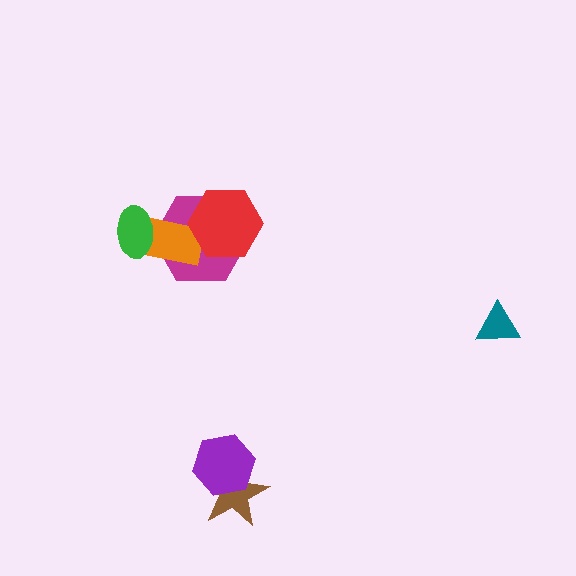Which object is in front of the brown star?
The purple hexagon is in front of the brown star.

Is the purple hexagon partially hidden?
No, no other shape covers it.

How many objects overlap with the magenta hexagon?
3 objects overlap with the magenta hexagon.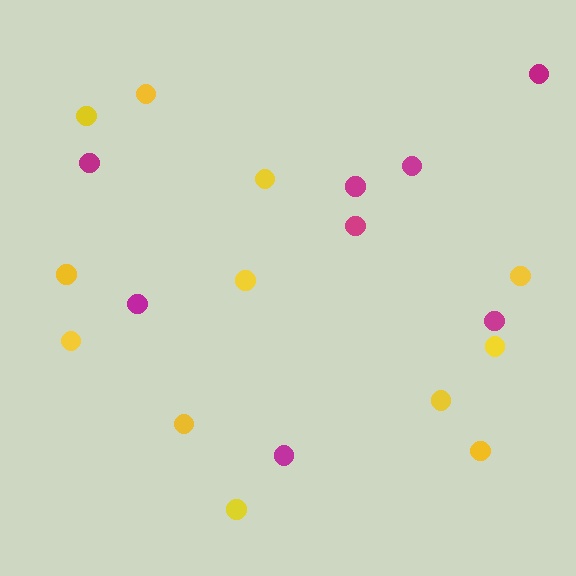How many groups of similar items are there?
There are 2 groups: one group of magenta circles (8) and one group of yellow circles (12).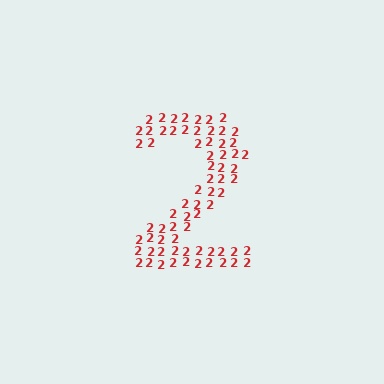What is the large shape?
The large shape is the digit 2.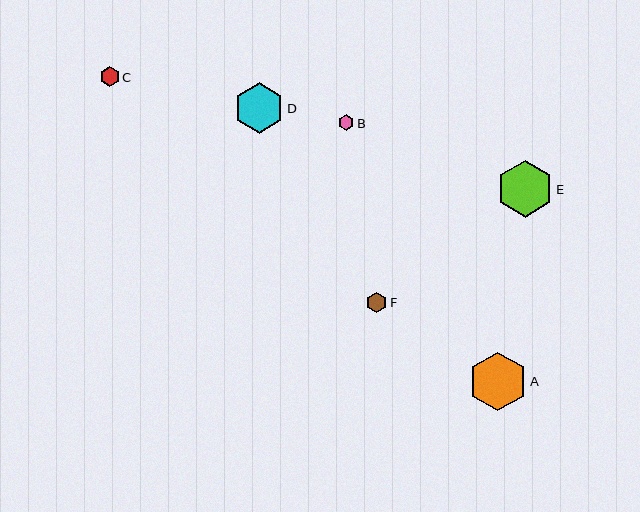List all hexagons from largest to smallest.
From largest to smallest: A, E, D, F, C, B.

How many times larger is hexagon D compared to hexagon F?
Hexagon D is approximately 2.5 times the size of hexagon F.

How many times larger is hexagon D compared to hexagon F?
Hexagon D is approximately 2.5 times the size of hexagon F.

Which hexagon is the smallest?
Hexagon B is the smallest with a size of approximately 16 pixels.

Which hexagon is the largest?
Hexagon A is the largest with a size of approximately 58 pixels.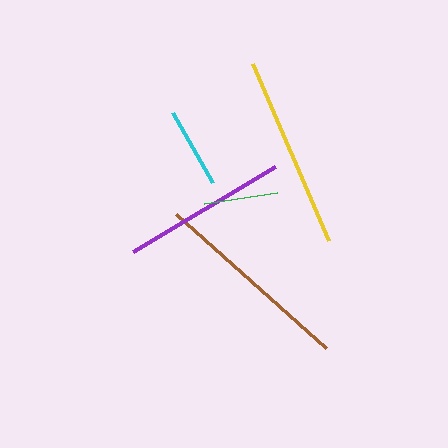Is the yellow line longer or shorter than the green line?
The yellow line is longer than the green line.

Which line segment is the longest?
The brown line is the longest at approximately 201 pixels.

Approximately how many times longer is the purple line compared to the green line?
The purple line is approximately 2.2 times the length of the green line.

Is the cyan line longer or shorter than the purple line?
The purple line is longer than the cyan line.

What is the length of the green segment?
The green segment is approximately 74 pixels long.